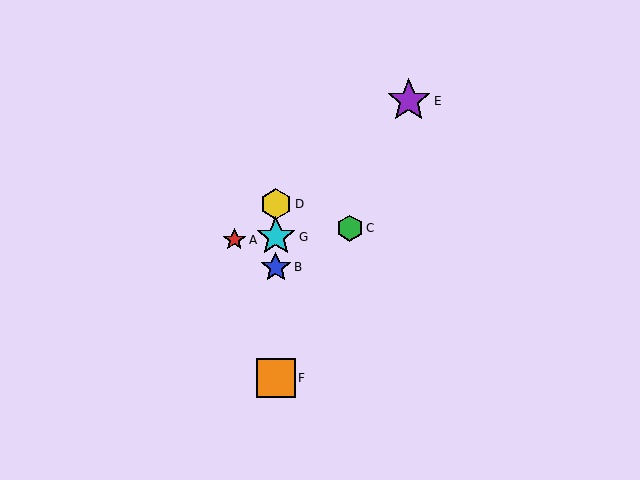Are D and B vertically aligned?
Yes, both are at x≈276.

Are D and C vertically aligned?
No, D is at x≈276 and C is at x≈350.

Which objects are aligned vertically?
Objects B, D, F, G are aligned vertically.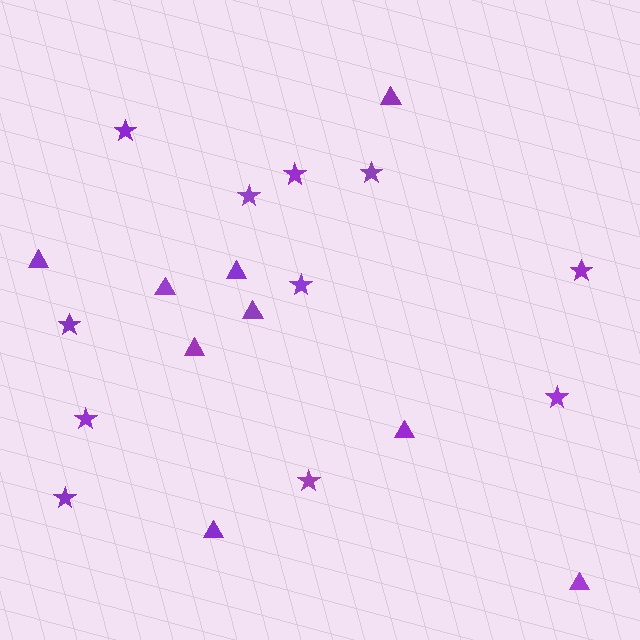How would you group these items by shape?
There are 2 groups: one group of triangles (9) and one group of stars (11).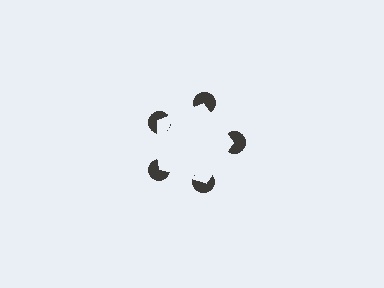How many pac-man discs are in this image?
There are 5 — one at each vertex of the illusory pentagon.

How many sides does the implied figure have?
5 sides.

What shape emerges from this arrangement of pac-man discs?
An illusory pentagon — its edges are inferred from the aligned wedge cuts in the pac-man discs, not physically drawn.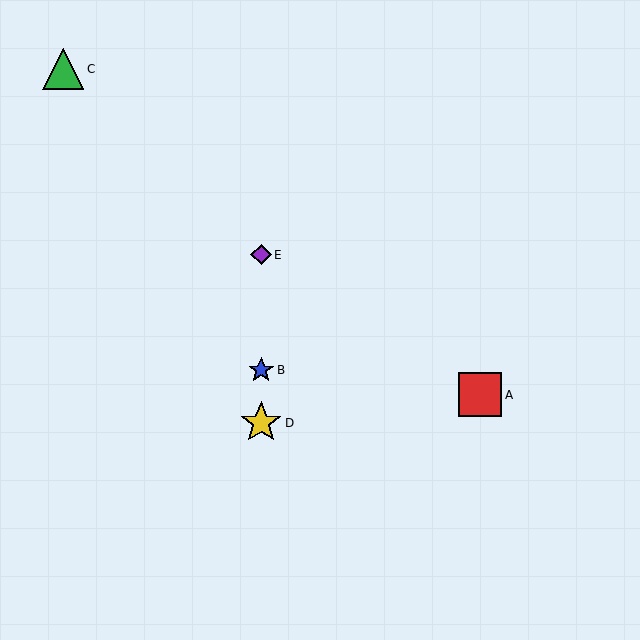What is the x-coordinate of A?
Object A is at x≈480.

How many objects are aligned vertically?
3 objects (B, D, E) are aligned vertically.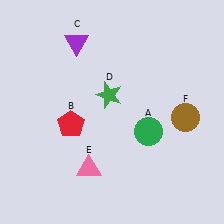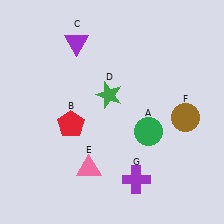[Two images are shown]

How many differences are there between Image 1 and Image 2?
There is 1 difference between the two images.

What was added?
A purple cross (G) was added in Image 2.